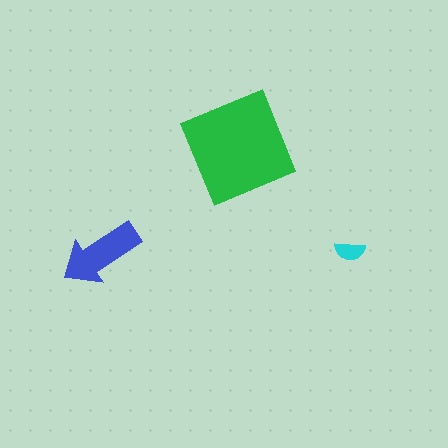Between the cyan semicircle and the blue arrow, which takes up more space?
The blue arrow.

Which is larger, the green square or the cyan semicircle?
The green square.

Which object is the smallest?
The cyan semicircle.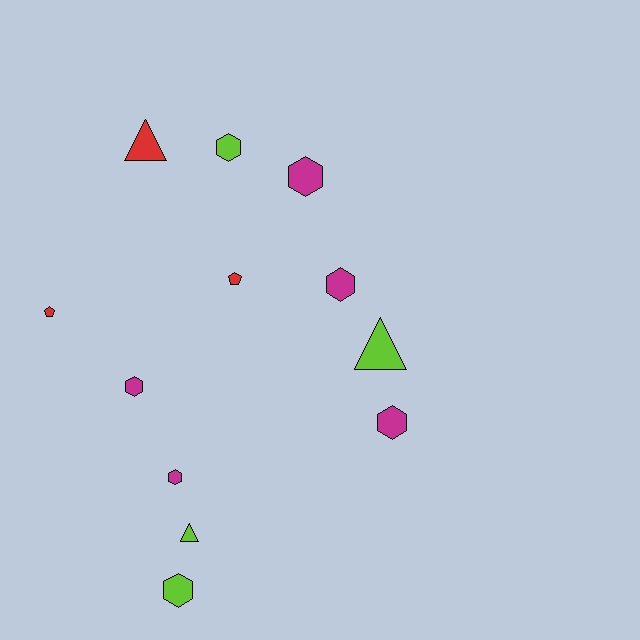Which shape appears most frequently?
Hexagon, with 7 objects.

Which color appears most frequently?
Magenta, with 5 objects.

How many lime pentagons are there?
There are no lime pentagons.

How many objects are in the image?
There are 12 objects.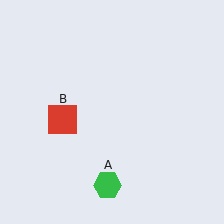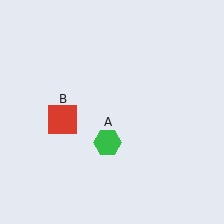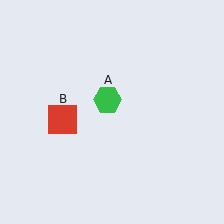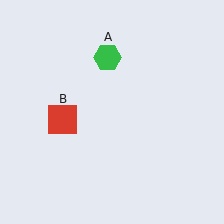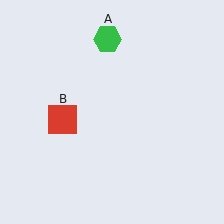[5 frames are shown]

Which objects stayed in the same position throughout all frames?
Red square (object B) remained stationary.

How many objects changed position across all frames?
1 object changed position: green hexagon (object A).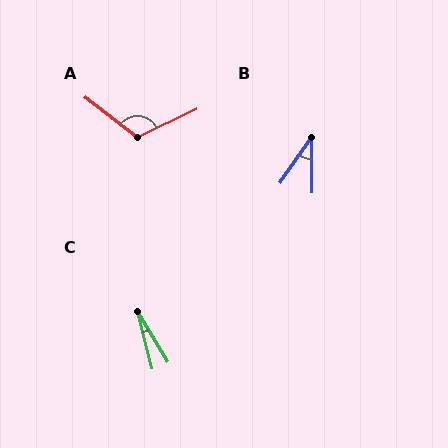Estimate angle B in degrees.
Approximately 35 degrees.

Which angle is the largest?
A, at approximately 117 degrees.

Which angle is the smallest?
C, at approximately 17 degrees.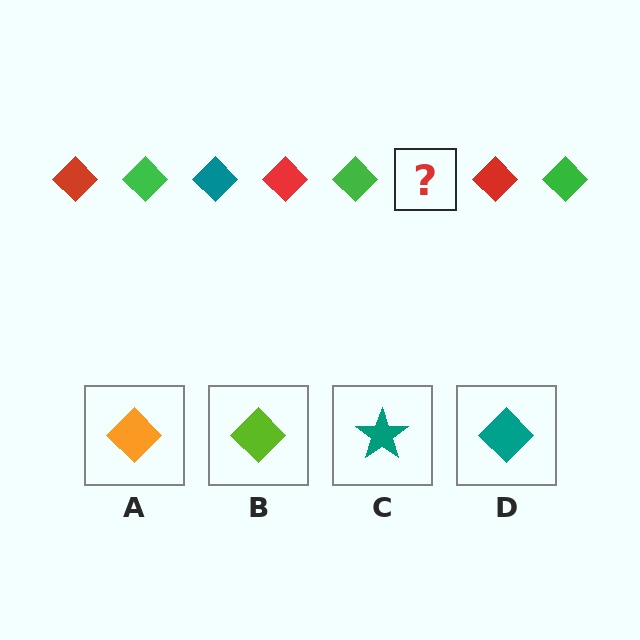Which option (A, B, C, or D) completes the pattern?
D.